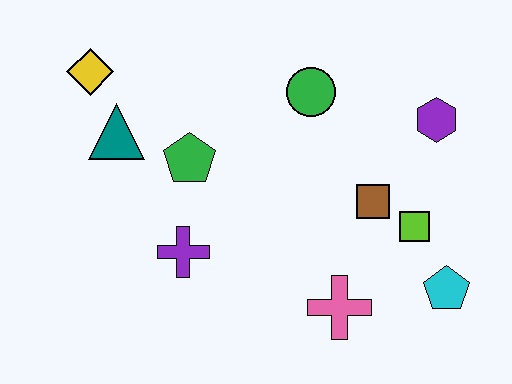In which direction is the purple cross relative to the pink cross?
The purple cross is to the left of the pink cross.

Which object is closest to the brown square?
The lime square is closest to the brown square.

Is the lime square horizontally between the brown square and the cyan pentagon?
Yes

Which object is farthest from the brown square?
The yellow diamond is farthest from the brown square.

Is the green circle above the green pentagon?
Yes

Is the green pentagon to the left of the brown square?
Yes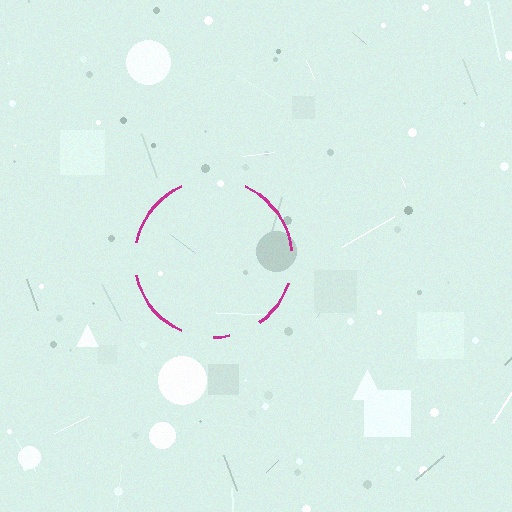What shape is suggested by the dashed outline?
The dashed outline suggests a circle.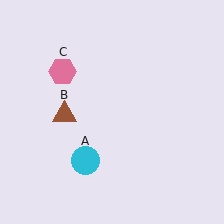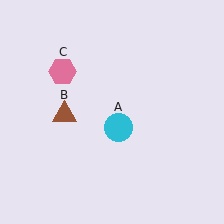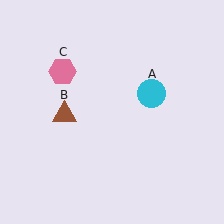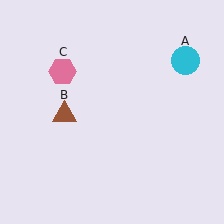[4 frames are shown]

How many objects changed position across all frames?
1 object changed position: cyan circle (object A).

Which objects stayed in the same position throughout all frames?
Brown triangle (object B) and pink hexagon (object C) remained stationary.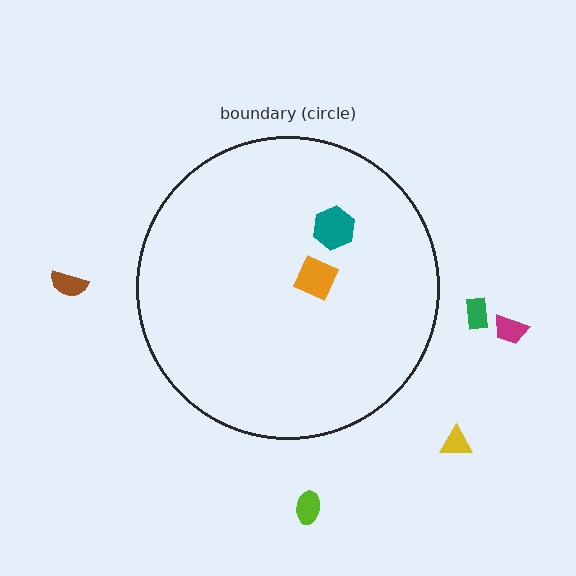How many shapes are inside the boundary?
2 inside, 5 outside.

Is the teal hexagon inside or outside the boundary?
Inside.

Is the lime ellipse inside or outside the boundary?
Outside.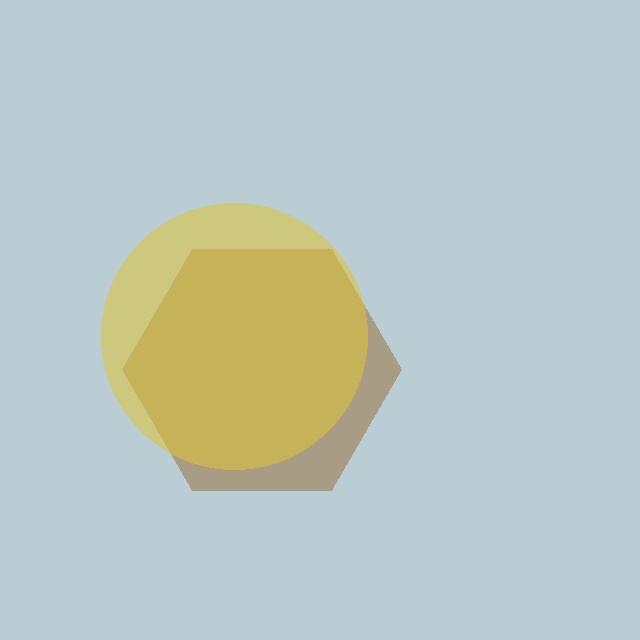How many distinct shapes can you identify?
There are 2 distinct shapes: a brown hexagon, a yellow circle.